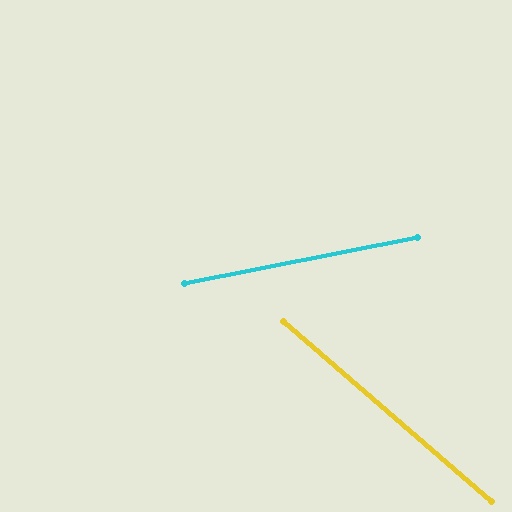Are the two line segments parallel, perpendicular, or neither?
Neither parallel nor perpendicular — they differ by about 52°.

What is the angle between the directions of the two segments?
Approximately 52 degrees.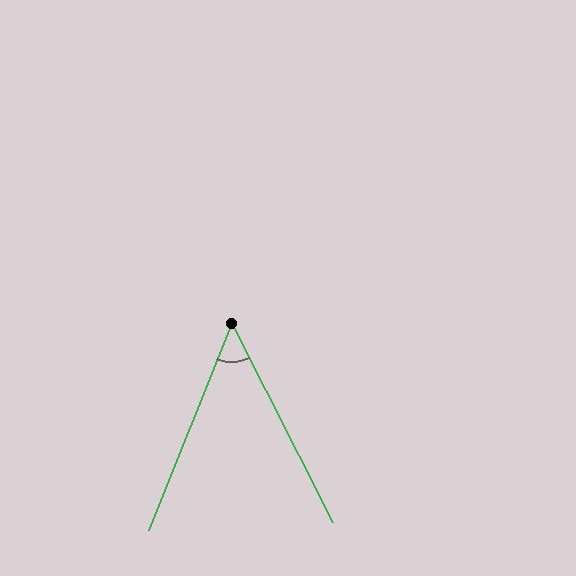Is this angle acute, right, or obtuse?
It is acute.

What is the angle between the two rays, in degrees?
Approximately 49 degrees.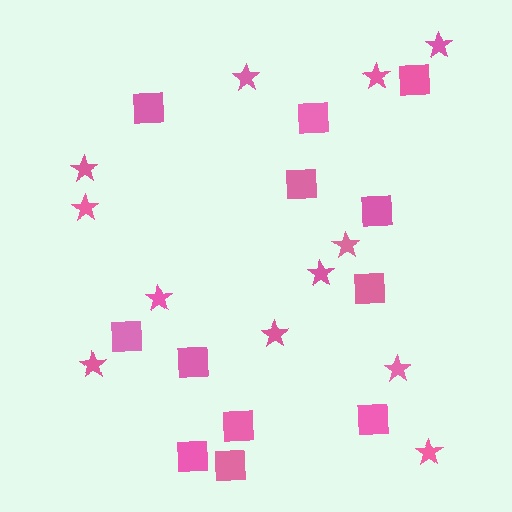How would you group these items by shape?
There are 2 groups: one group of stars (12) and one group of squares (12).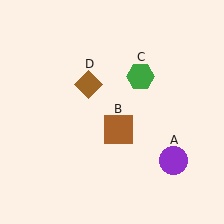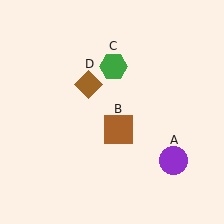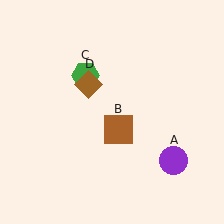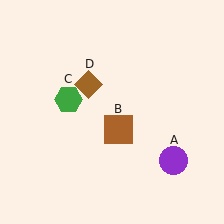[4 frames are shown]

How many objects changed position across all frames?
1 object changed position: green hexagon (object C).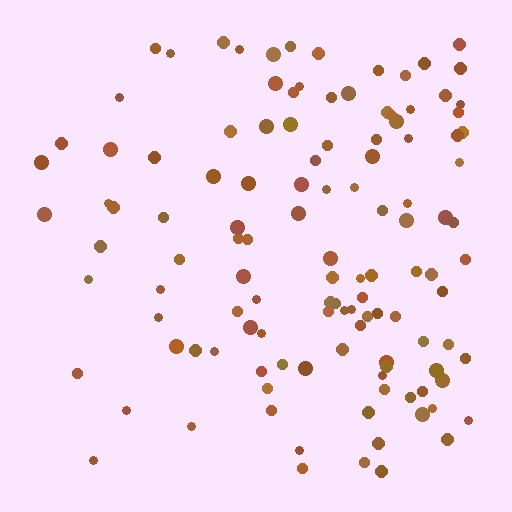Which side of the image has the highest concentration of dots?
The right.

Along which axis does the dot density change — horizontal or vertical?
Horizontal.